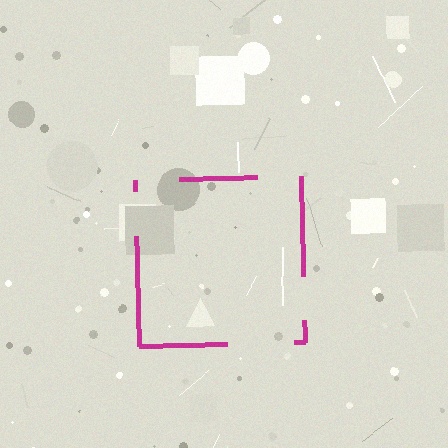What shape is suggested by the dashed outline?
The dashed outline suggests a square.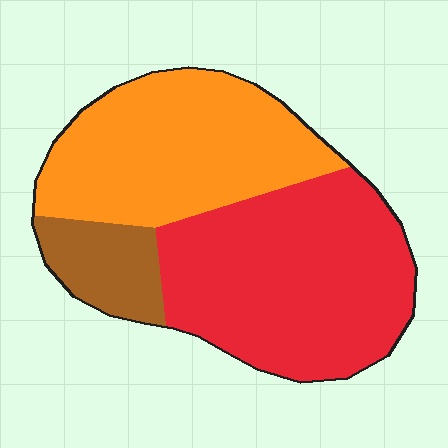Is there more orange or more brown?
Orange.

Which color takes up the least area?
Brown, at roughly 10%.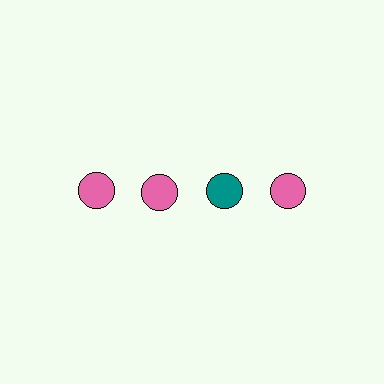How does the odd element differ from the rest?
It has a different color: teal instead of pink.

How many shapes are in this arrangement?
There are 4 shapes arranged in a grid pattern.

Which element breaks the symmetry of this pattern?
The teal circle in the top row, center column breaks the symmetry. All other shapes are pink circles.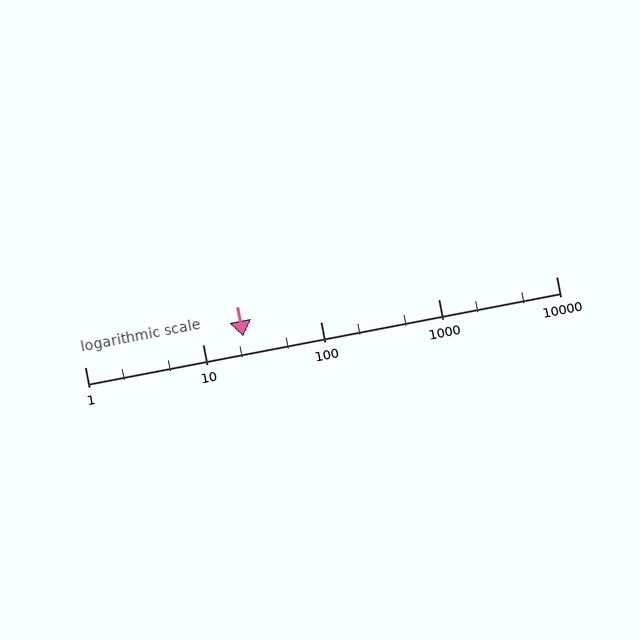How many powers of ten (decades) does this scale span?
The scale spans 4 decades, from 1 to 10000.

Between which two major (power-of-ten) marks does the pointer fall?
The pointer is between 10 and 100.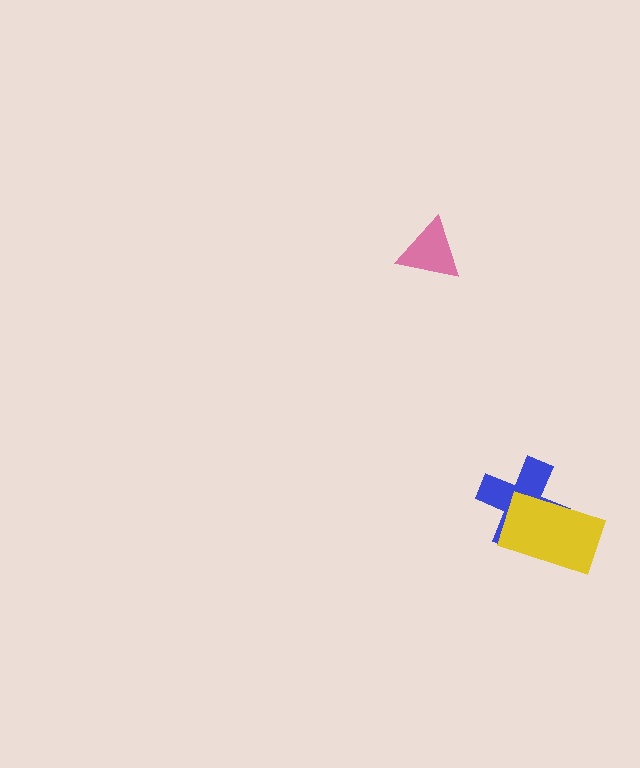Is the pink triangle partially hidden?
No, no other shape covers it.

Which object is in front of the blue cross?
The yellow rectangle is in front of the blue cross.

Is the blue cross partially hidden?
Yes, it is partially covered by another shape.